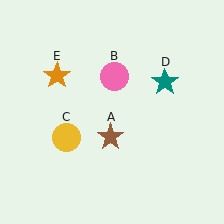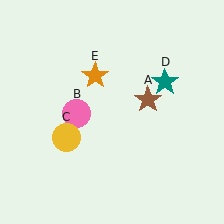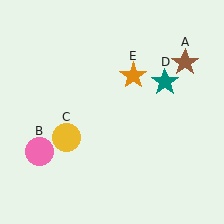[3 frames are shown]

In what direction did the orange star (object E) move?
The orange star (object E) moved right.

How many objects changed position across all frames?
3 objects changed position: brown star (object A), pink circle (object B), orange star (object E).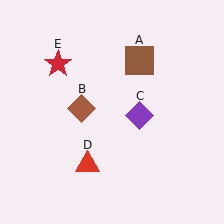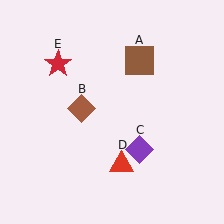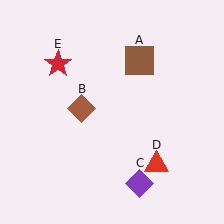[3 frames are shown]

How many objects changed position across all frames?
2 objects changed position: purple diamond (object C), red triangle (object D).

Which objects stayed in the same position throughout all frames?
Brown square (object A) and brown diamond (object B) and red star (object E) remained stationary.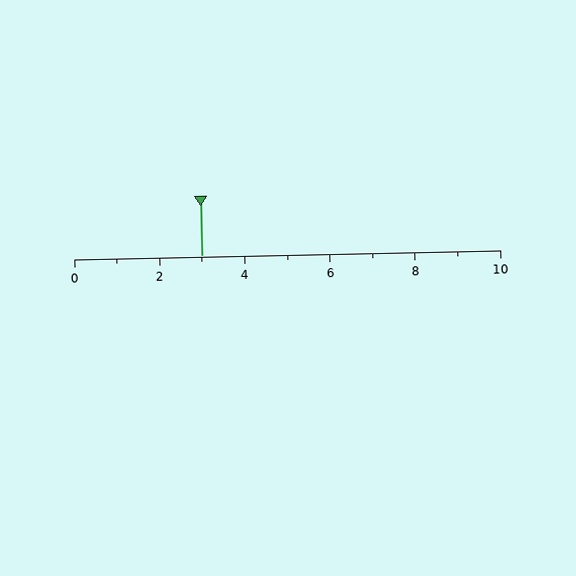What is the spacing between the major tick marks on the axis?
The major ticks are spaced 2 apart.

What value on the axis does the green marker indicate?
The marker indicates approximately 3.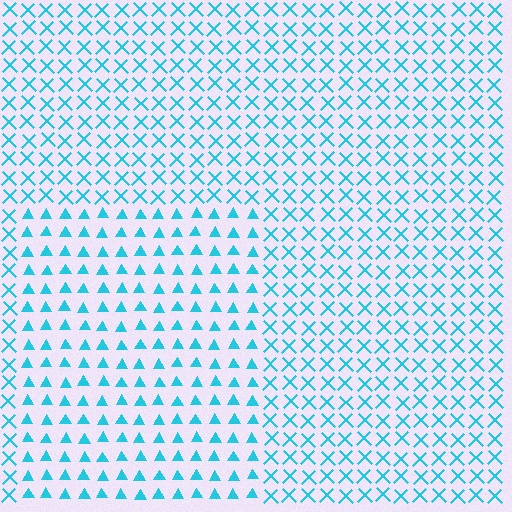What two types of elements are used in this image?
The image uses triangles inside the rectangle region and X marks outside it.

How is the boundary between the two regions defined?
The boundary is defined by a change in element shape: triangles inside vs. X marks outside. All elements share the same color and spacing.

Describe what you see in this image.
The image is filled with small cyan elements arranged in a uniform grid. A rectangle-shaped region contains triangles, while the surrounding area contains X marks. The boundary is defined purely by the change in element shape.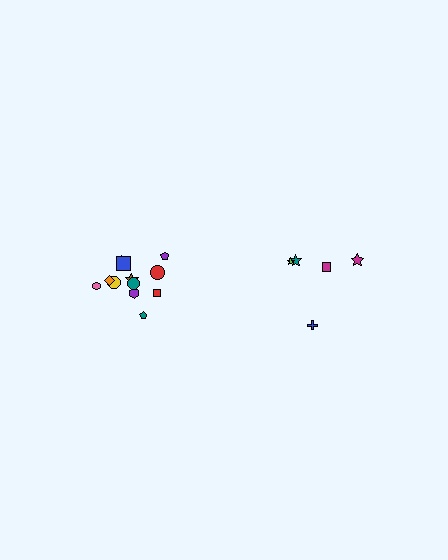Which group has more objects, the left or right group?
The left group.